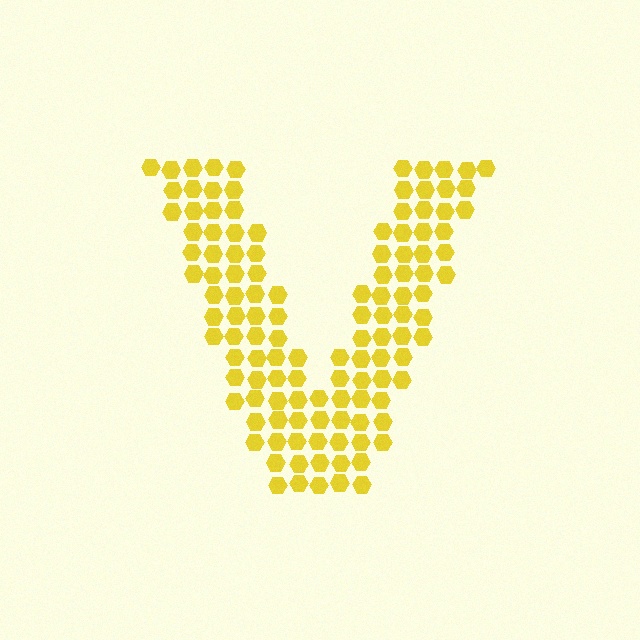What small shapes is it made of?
It is made of small hexagons.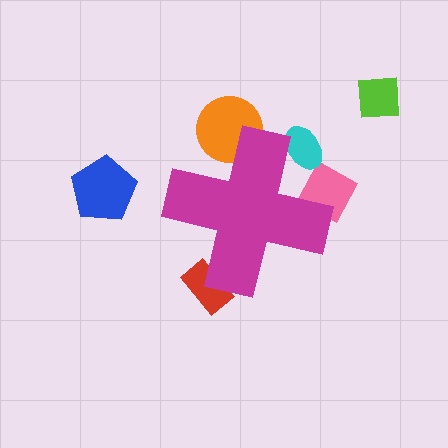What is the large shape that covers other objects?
A magenta cross.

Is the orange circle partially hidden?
Yes, the orange circle is partially hidden behind the magenta cross.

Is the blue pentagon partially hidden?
No, the blue pentagon is fully visible.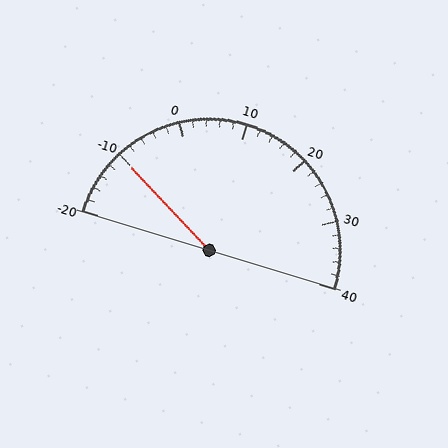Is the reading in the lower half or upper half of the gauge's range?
The reading is in the lower half of the range (-20 to 40).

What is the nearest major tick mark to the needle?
The nearest major tick mark is -10.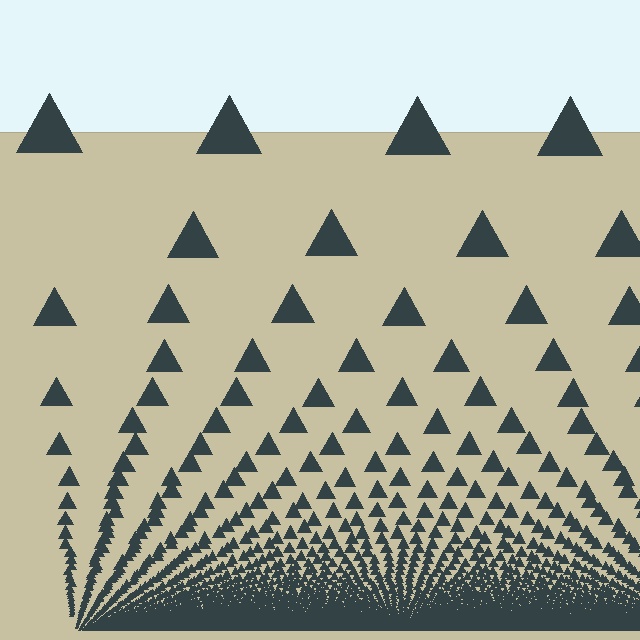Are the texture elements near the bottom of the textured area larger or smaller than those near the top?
Smaller. The gradient is inverted — elements near the bottom are smaller and denser.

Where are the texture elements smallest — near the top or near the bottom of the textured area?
Near the bottom.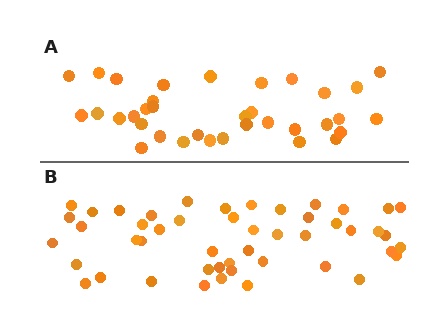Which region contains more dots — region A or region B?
Region B (the bottom region) has more dots.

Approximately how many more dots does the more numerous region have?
Region B has approximately 15 more dots than region A.